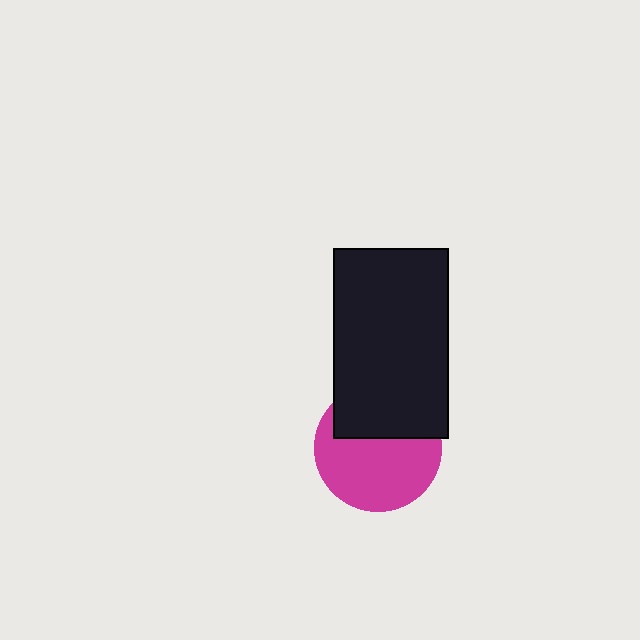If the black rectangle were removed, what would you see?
You would see the complete magenta circle.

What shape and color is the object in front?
The object in front is a black rectangle.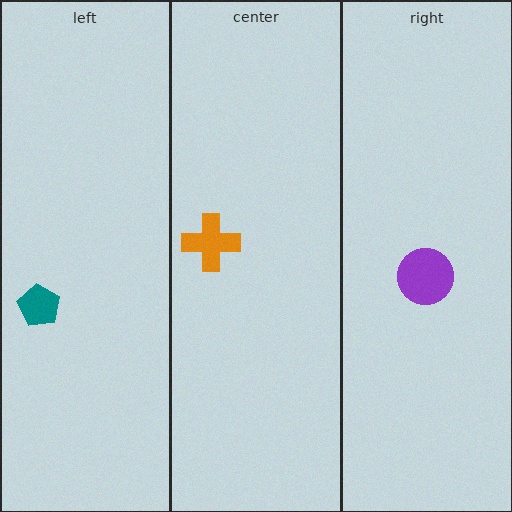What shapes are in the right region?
The purple circle.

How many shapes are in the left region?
1.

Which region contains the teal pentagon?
The left region.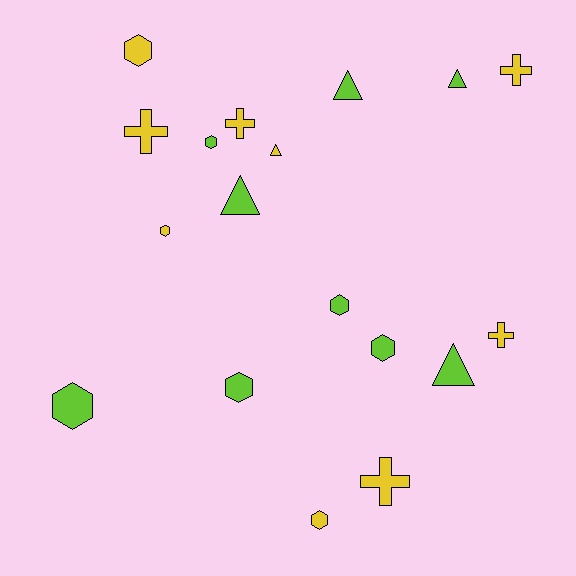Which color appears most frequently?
Lime, with 9 objects.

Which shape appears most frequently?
Hexagon, with 8 objects.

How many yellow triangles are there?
There is 1 yellow triangle.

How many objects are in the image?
There are 18 objects.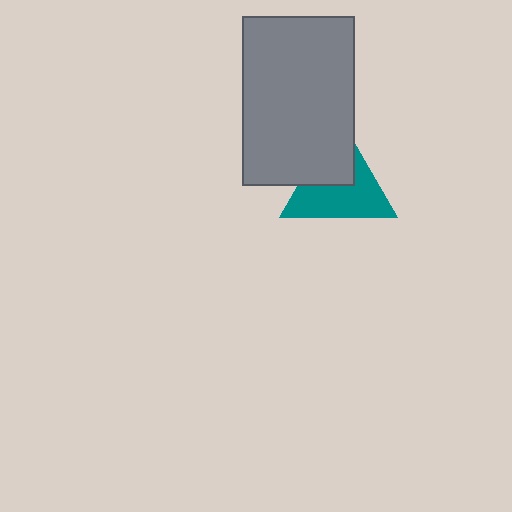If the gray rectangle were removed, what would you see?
You would see the complete teal triangle.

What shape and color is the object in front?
The object in front is a gray rectangle.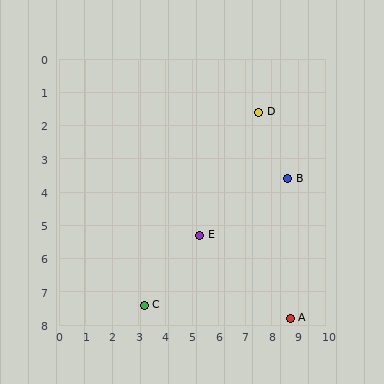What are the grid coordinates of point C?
Point C is at approximately (3.2, 7.4).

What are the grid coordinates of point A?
Point A is at approximately (8.7, 7.8).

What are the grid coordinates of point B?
Point B is at approximately (8.6, 3.6).